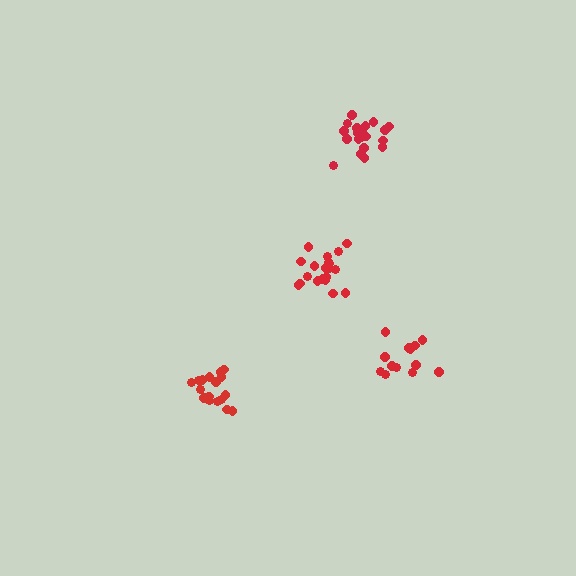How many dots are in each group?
Group 1: 18 dots, Group 2: 15 dots, Group 3: 20 dots, Group 4: 20 dots (73 total).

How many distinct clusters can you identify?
There are 4 distinct clusters.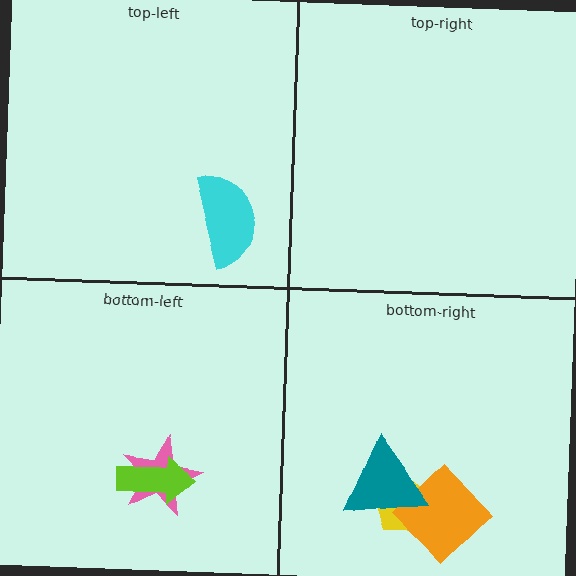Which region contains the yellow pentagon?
The bottom-right region.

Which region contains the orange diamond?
The bottom-right region.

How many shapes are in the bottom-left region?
2.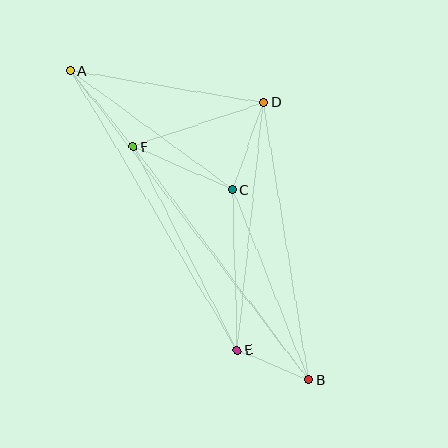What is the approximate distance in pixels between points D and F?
The distance between D and F is approximately 137 pixels.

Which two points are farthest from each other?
Points A and B are farthest from each other.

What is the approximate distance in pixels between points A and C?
The distance between A and C is approximately 201 pixels.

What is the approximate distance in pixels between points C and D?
The distance between C and D is approximately 93 pixels.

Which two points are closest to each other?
Points B and E are closest to each other.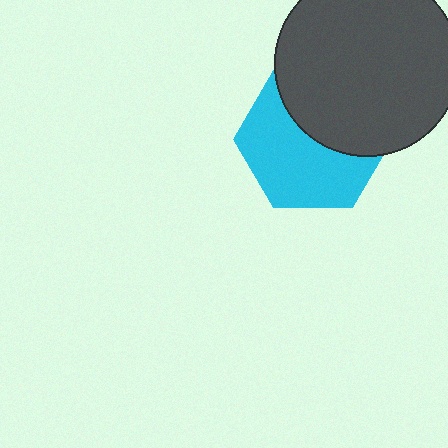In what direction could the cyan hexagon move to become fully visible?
The cyan hexagon could move down. That would shift it out from behind the dark gray circle entirely.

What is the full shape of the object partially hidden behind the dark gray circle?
The partially hidden object is a cyan hexagon.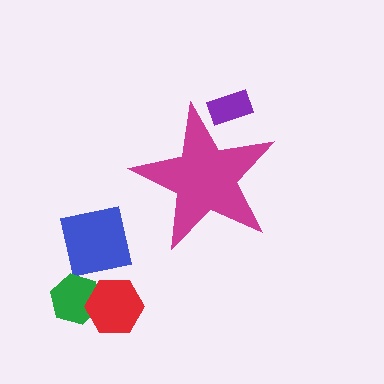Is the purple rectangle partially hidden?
Yes, the purple rectangle is partially hidden behind the magenta star.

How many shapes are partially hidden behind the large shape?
1 shape is partially hidden.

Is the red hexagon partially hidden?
No, the red hexagon is fully visible.